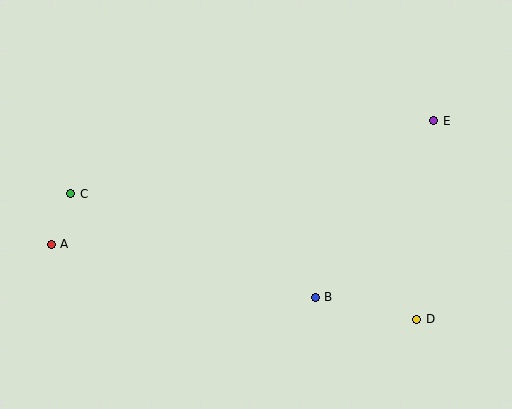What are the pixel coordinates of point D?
Point D is at (417, 319).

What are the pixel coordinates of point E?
Point E is at (434, 121).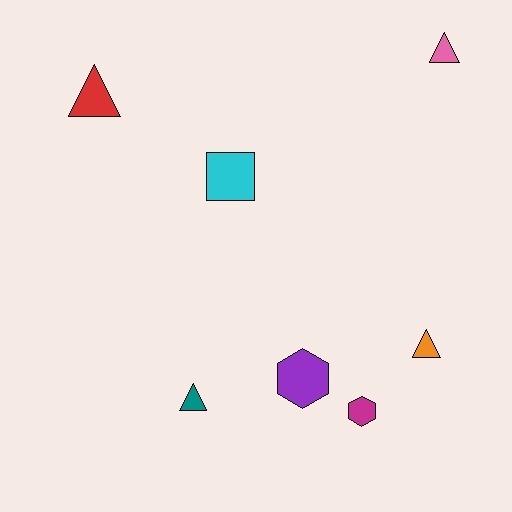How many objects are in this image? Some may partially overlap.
There are 7 objects.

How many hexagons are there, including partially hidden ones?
There are 2 hexagons.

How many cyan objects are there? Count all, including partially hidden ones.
There is 1 cyan object.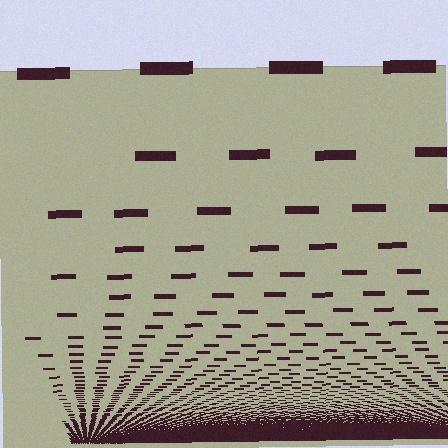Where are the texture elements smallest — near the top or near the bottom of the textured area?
Near the bottom.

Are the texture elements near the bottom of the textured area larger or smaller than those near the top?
Smaller. The gradient is inverted — elements near the bottom are smaller and denser.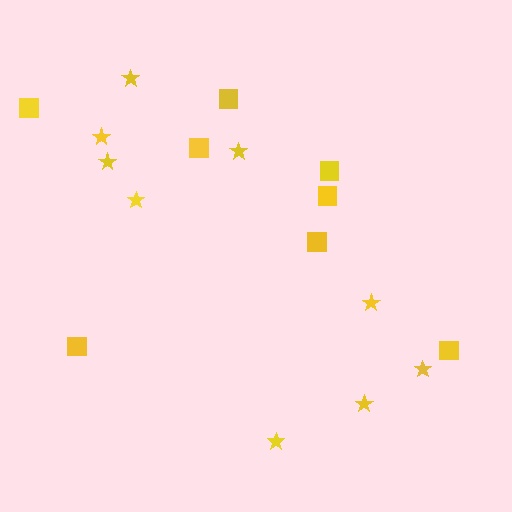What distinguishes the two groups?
There are 2 groups: one group of stars (9) and one group of squares (8).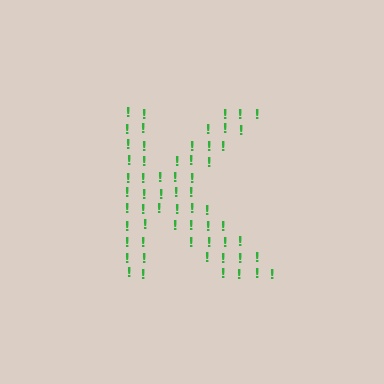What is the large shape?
The large shape is the letter K.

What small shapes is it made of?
It is made of small exclamation marks.